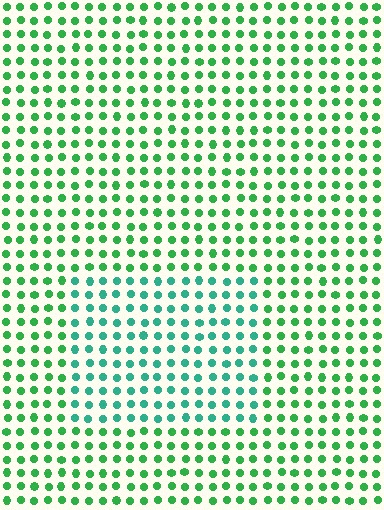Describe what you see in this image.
The image is filled with small green elements in a uniform arrangement. A rectangle-shaped region is visible where the elements are tinted to a slightly different hue, forming a subtle color boundary.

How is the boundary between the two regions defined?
The boundary is defined purely by a slight shift in hue (about 32 degrees). Spacing, size, and orientation are identical on both sides.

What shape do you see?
I see a rectangle.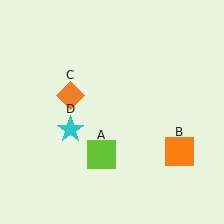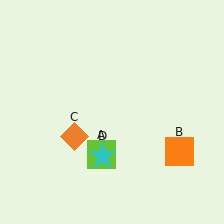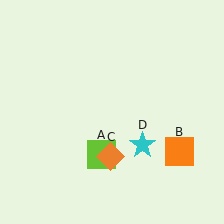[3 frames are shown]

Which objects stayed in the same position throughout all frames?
Lime square (object A) and orange square (object B) remained stationary.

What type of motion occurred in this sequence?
The orange diamond (object C), cyan star (object D) rotated counterclockwise around the center of the scene.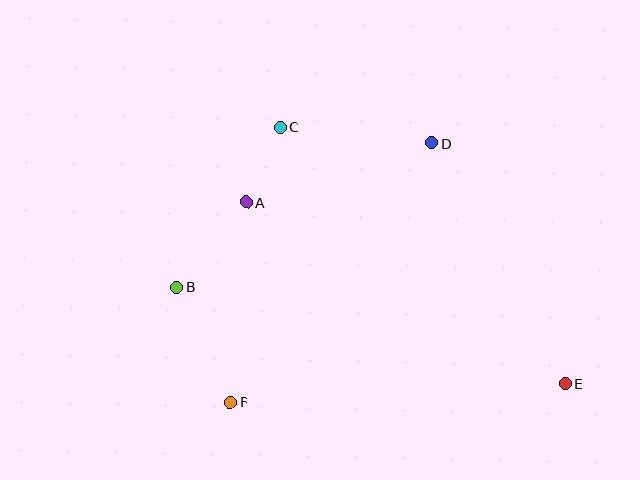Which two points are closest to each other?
Points A and C are closest to each other.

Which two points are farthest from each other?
Points B and E are farthest from each other.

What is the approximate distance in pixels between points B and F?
The distance between B and F is approximately 127 pixels.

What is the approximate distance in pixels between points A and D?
The distance between A and D is approximately 195 pixels.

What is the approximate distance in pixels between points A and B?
The distance between A and B is approximately 110 pixels.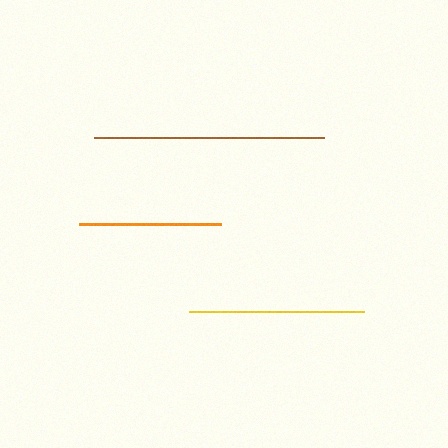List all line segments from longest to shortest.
From longest to shortest: brown, yellow, orange.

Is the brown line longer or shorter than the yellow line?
The brown line is longer than the yellow line.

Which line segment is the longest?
The brown line is the longest at approximately 230 pixels.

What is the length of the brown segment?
The brown segment is approximately 230 pixels long.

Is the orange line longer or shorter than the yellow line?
The yellow line is longer than the orange line.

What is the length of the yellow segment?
The yellow segment is approximately 176 pixels long.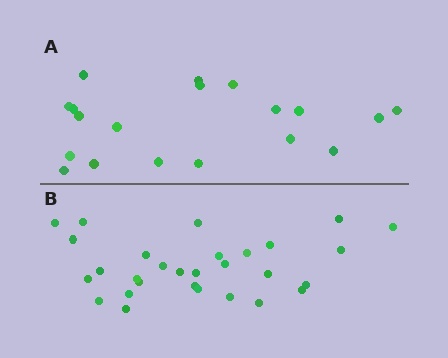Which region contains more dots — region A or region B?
Region B (the bottom region) has more dots.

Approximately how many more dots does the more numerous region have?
Region B has roughly 10 or so more dots than region A.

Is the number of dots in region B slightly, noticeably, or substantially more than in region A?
Region B has substantially more. The ratio is roughly 1.5 to 1.